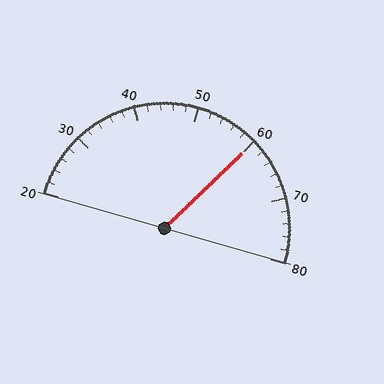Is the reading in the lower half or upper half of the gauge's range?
The reading is in the upper half of the range (20 to 80).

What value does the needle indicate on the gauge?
The needle indicates approximately 60.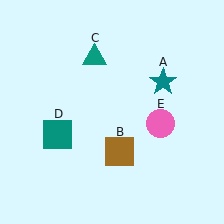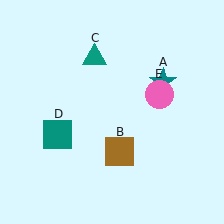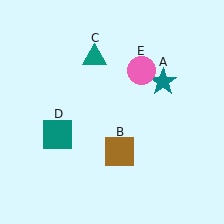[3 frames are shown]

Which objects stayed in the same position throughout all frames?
Teal star (object A) and brown square (object B) and teal triangle (object C) and teal square (object D) remained stationary.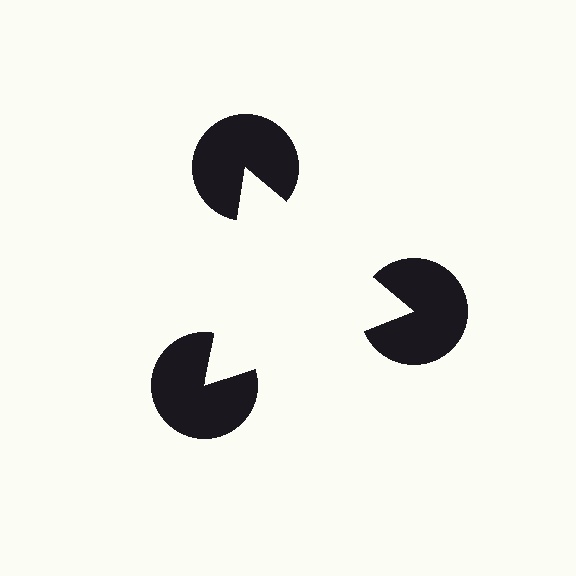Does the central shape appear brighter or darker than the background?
It typically appears slightly brighter than the background, even though no actual brightness change is drawn.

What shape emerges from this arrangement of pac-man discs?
An illusory triangle — its edges are inferred from the aligned wedge cuts in the pac-man discs, not physically drawn.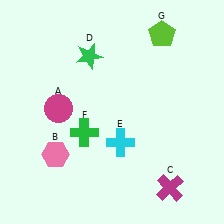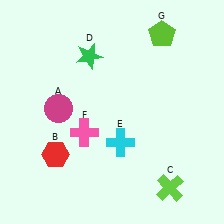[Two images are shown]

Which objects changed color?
B changed from pink to red. C changed from magenta to lime. F changed from green to pink.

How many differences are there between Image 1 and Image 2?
There are 3 differences between the two images.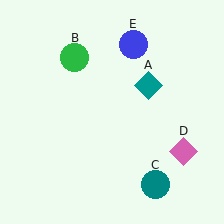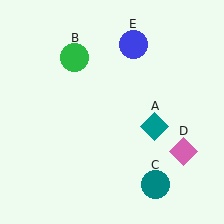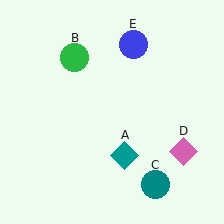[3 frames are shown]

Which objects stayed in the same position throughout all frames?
Green circle (object B) and teal circle (object C) and pink diamond (object D) and blue circle (object E) remained stationary.